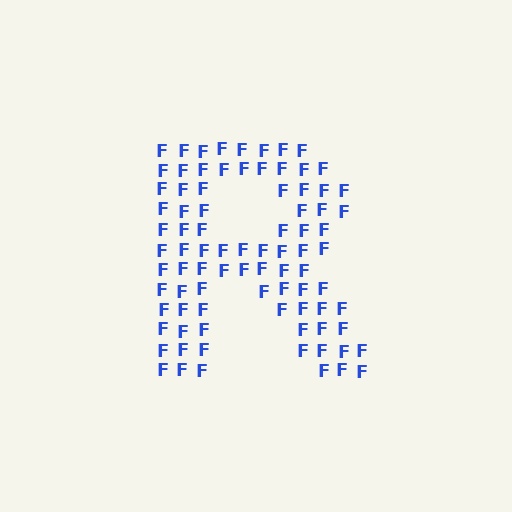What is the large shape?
The large shape is the letter R.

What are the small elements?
The small elements are letter F's.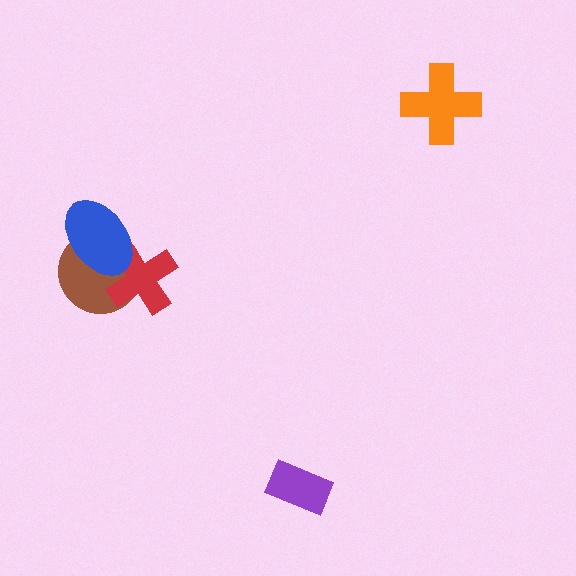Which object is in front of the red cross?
The blue ellipse is in front of the red cross.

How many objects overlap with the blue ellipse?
2 objects overlap with the blue ellipse.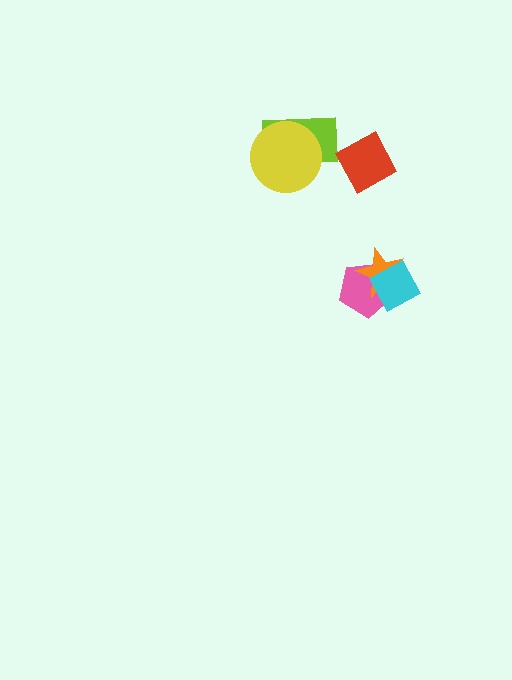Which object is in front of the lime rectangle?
The yellow circle is in front of the lime rectangle.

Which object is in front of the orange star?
The cyan diamond is in front of the orange star.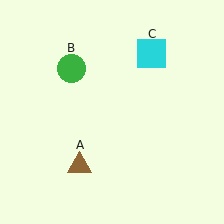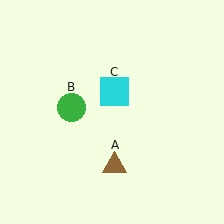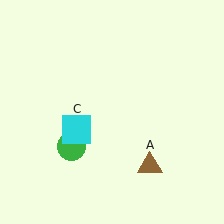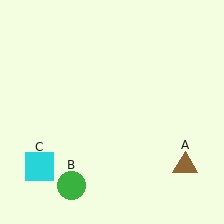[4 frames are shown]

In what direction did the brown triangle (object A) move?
The brown triangle (object A) moved right.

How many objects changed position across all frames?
3 objects changed position: brown triangle (object A), green circle (object B), cyan square (object C).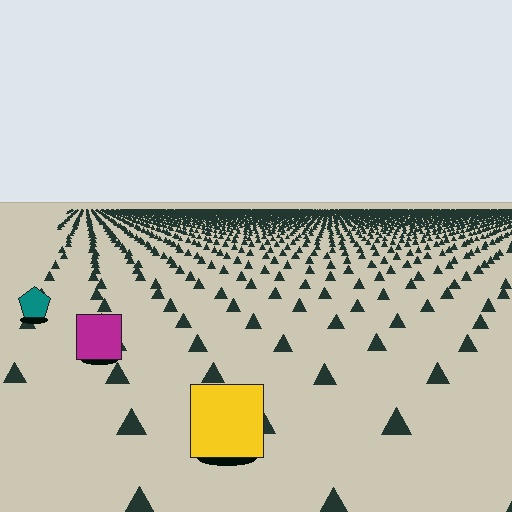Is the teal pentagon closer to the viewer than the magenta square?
No. The magenta square is closer — you can tell from the texture gradient: the ground texture is coarser near it.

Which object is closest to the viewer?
The yellow square is closest. The texture marks near it are larger and more spread out.